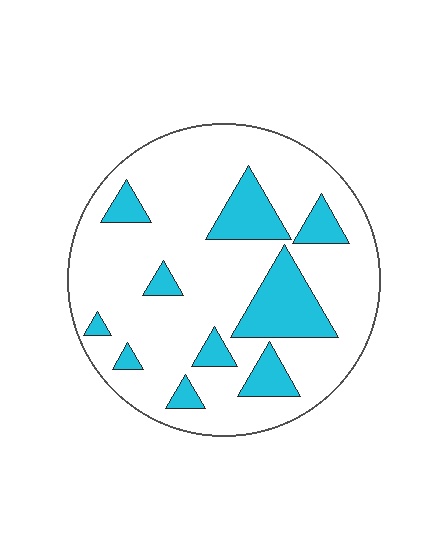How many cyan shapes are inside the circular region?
10.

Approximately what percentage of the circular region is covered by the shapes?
Approximately 20%.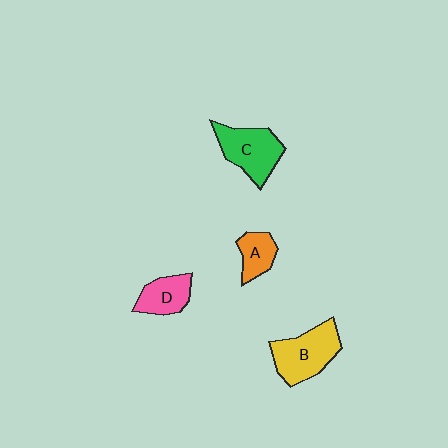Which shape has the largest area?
Shape B (yellow).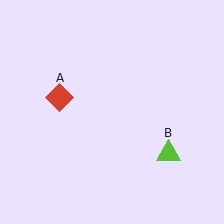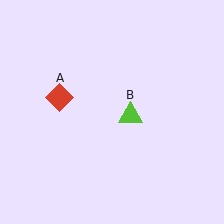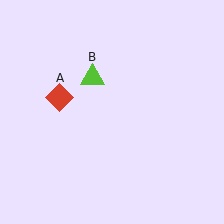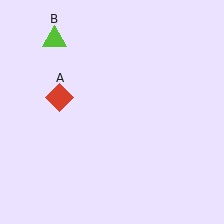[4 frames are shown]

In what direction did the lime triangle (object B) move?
The lime triangle (object B) moved up and to the left.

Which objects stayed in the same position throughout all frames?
Red diamond (object A) remained stationary.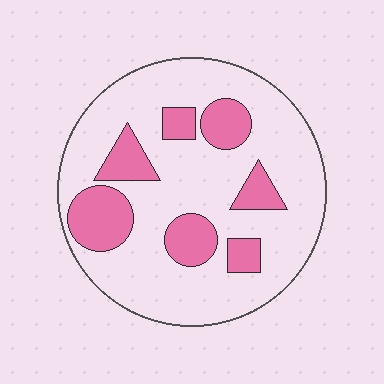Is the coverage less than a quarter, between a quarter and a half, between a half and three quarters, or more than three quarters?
Less than a quarter.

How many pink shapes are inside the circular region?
7.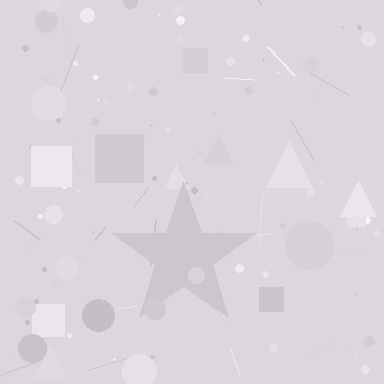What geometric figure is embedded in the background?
A star is embedded in the background.